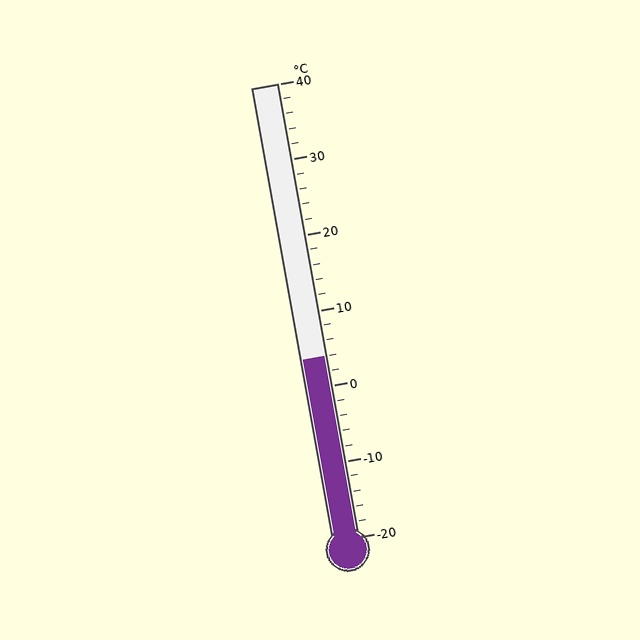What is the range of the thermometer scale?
The thermometer scale ranges from -20°C to 40°C.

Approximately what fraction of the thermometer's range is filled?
The thermometer is filled to approximately 40% of its range.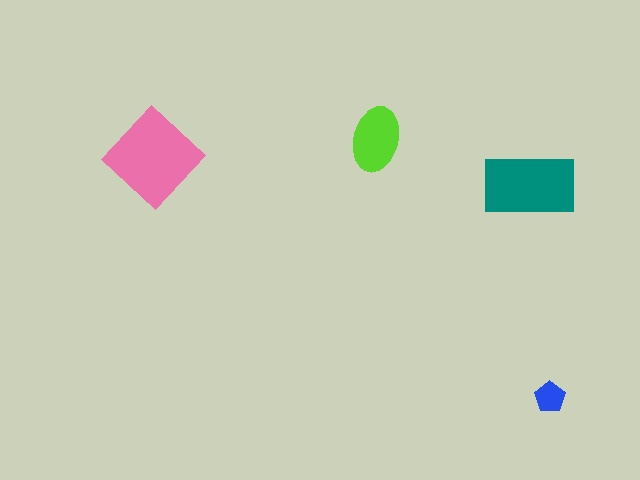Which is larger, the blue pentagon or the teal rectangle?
The teal rectangle.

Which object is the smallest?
The blue pentagon.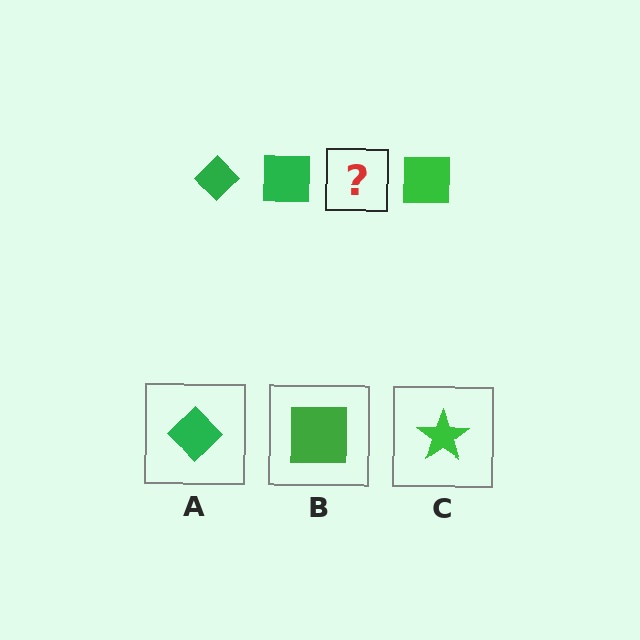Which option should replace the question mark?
Option A.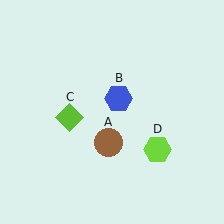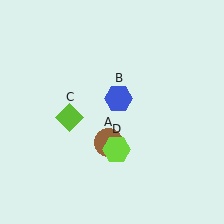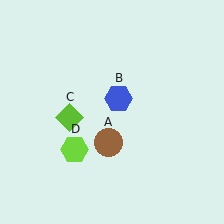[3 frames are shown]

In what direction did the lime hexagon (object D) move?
The lime hexagon (object D) moved left.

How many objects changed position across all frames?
1 object changed position: lime hexagon (object D).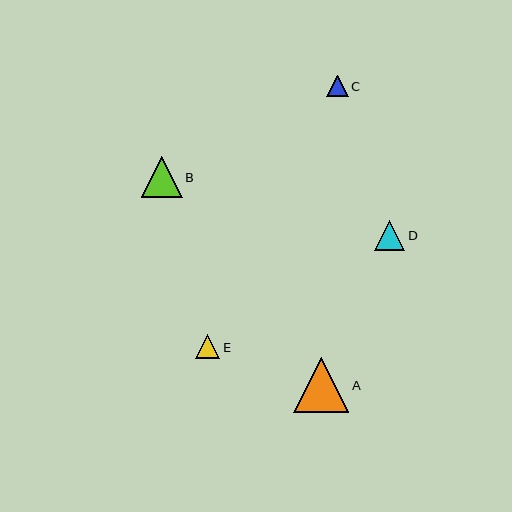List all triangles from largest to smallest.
From largest to smallest: A, B, D, E, C.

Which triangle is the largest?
Triangle A is the largest with a size of approximately 55 pixels.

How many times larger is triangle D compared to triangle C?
Triangle D is approximately 1.4 times the size of triangle C.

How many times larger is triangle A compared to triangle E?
Triangle A is approximately 2.3 times the size of triangle E.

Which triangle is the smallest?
Triangle C is the smallest with a size of approximately 22 pixels.